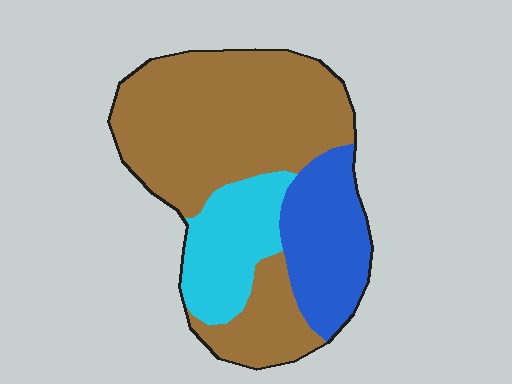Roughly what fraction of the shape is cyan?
Cyan covers 18% of the shape.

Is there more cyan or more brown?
Brown.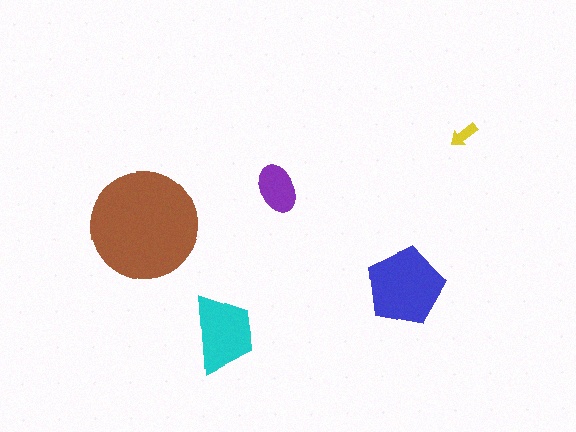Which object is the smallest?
The yellow arrow.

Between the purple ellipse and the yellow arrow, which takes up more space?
The purple ellipse.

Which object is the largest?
The brown circle.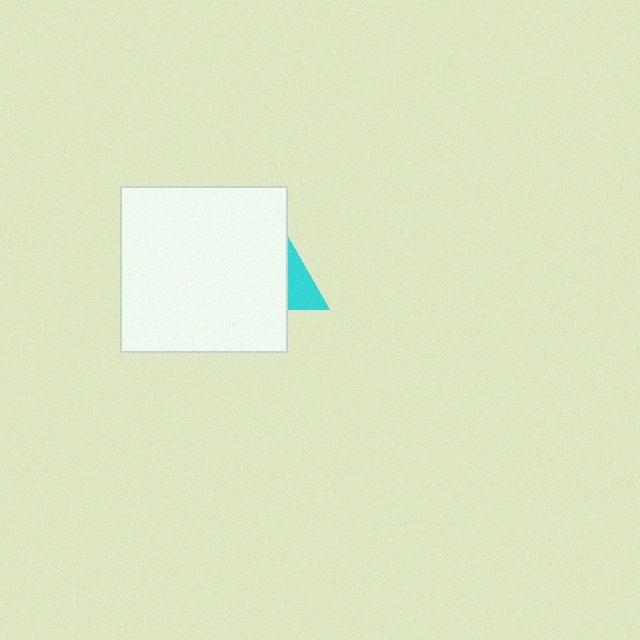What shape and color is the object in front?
The object in front is a white square.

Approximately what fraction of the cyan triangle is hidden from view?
Roughly 53% of the cyan triangle is hidden behind the white square.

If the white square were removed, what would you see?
You would see the complete cyan triangle.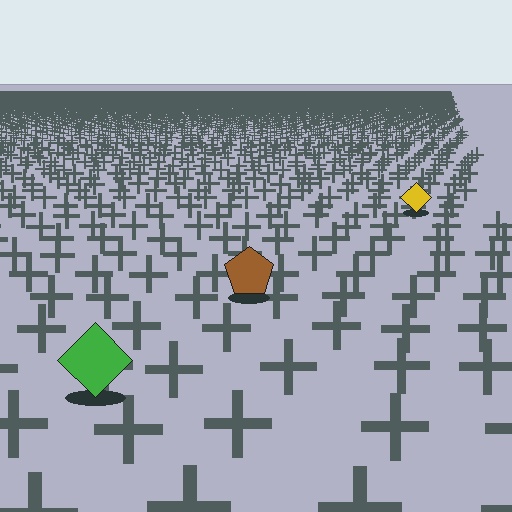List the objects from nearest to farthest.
From nearest to farthest: the green diamond, the brown pentagon, the yellow diamond.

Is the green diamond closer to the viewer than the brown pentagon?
Yes. The green diamond is closer — you can tell from the texture gradient: the ground texture is coarser near it.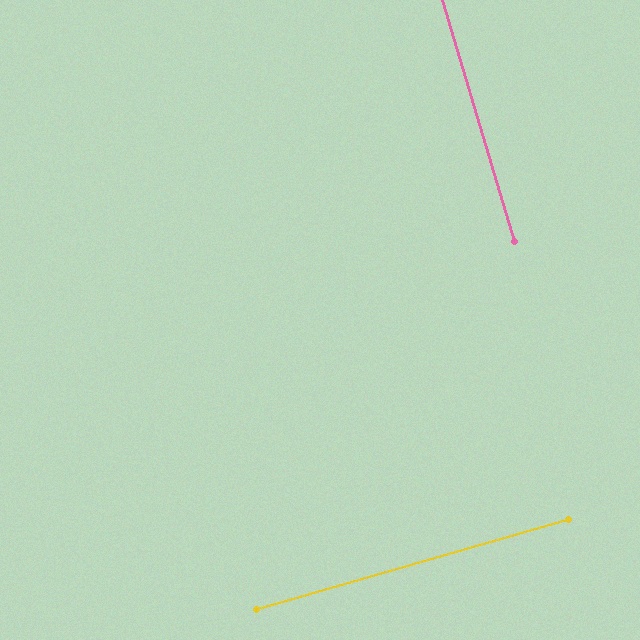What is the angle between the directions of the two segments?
Approximately 89 degrees.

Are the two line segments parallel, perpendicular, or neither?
Perpendicular — they meet at approximately 89°.